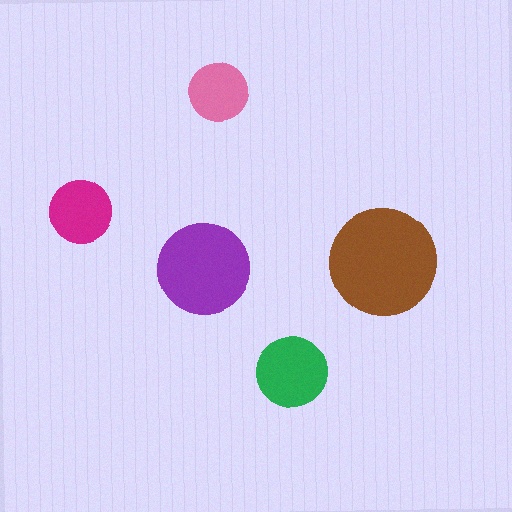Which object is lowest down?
The green circle is bottommost.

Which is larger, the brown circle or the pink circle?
The brown one.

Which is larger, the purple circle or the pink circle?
The purple one.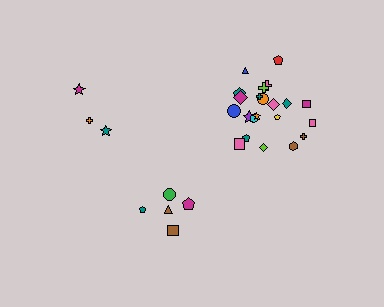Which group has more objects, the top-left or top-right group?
The top-right group.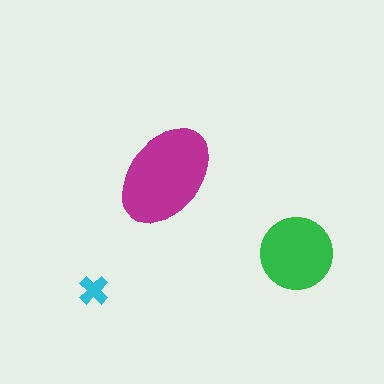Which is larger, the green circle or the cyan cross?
The green circle.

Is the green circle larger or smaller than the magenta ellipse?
Smaller.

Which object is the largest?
The magenta ellipse.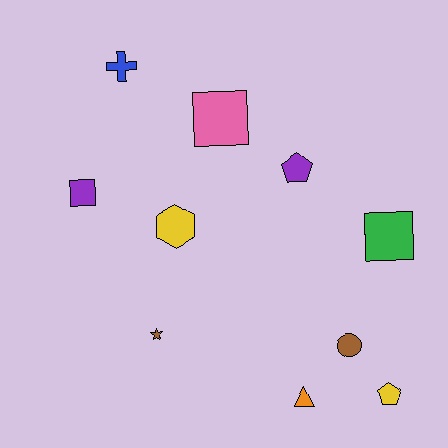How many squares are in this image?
There are 3 squares.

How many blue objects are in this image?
There is 1 blue object.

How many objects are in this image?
There are 10 objects.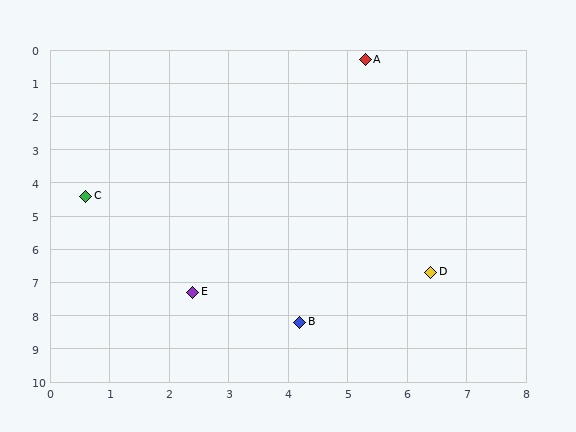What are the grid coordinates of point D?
Point D is at approximately (6.4, 6.7).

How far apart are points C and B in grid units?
Points C and B are about 5.2 grid units apart.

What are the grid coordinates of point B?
Point B is at approximately (4.2, 8.2).